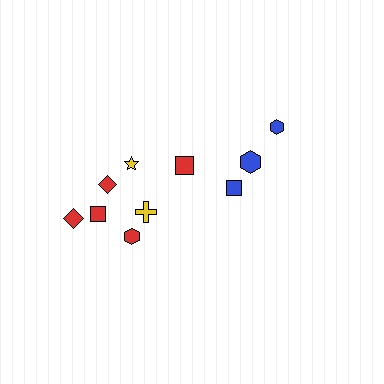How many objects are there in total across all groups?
There are 10 objects.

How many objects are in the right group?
There are 3 objects.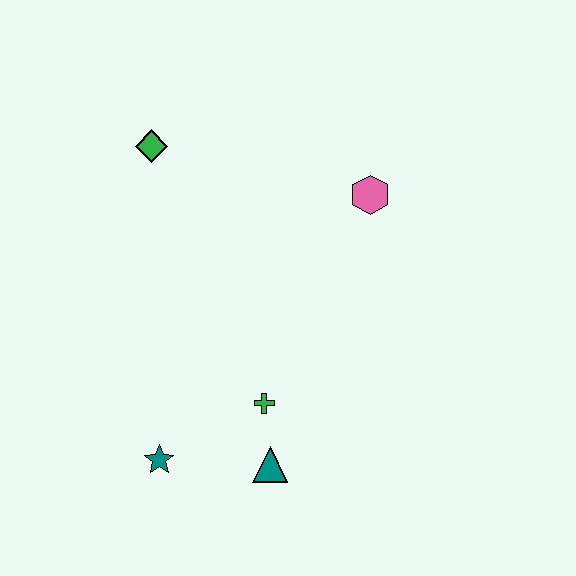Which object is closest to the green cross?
The teal triangle is closest to the green cross.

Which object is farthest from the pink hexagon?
The teal star is farthest from the pink hexagon.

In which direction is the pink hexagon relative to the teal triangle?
The pink hexagon is above the teal triangle.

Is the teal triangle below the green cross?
Yes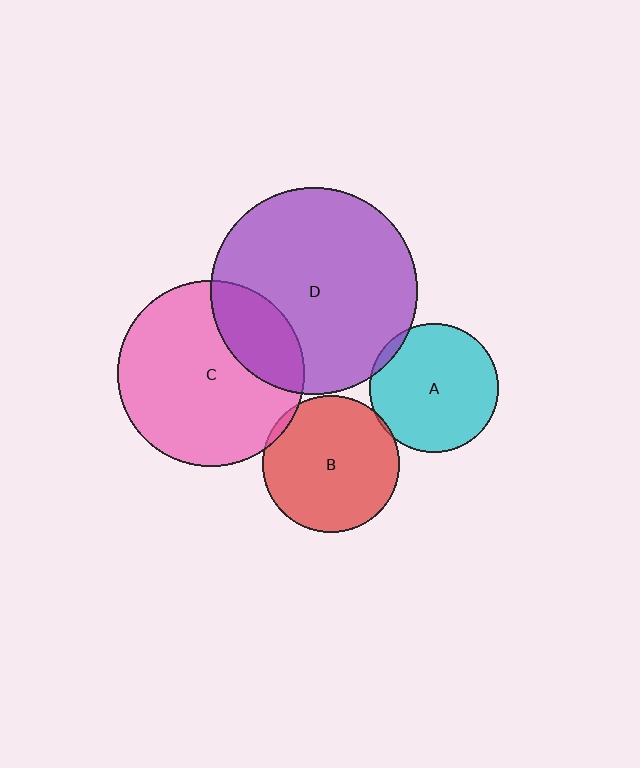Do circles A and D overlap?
Yes.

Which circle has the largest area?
Circle D (purple).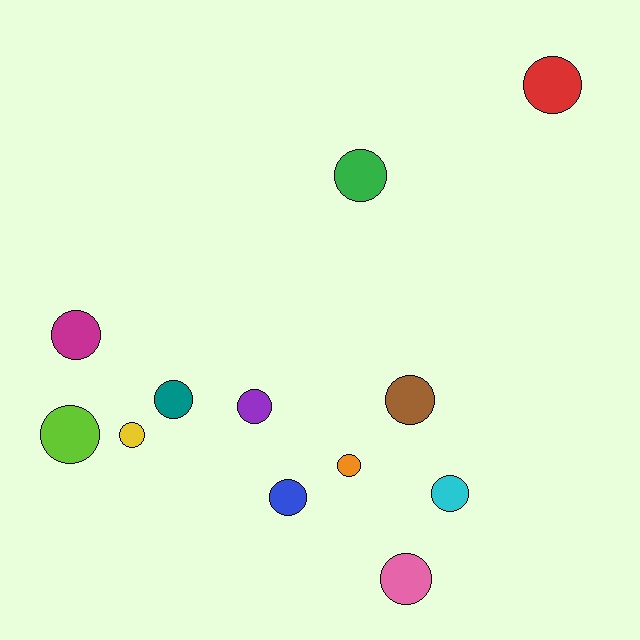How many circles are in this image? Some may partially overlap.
There are 12 circles.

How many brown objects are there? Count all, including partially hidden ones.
There is 1 brown object.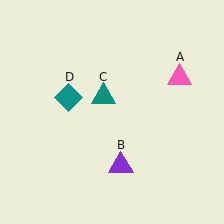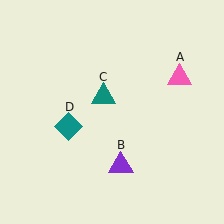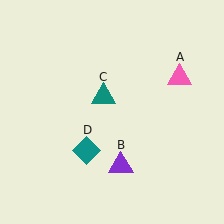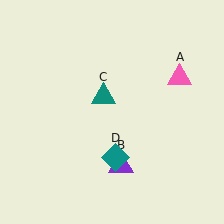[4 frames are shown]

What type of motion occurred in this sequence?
The teal diamond (object D) rotated counterclockwise around the center of the scene.